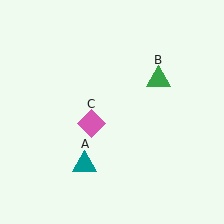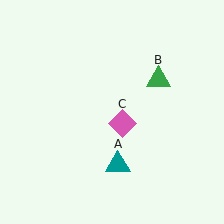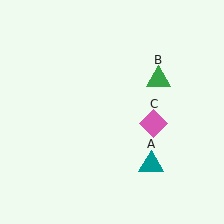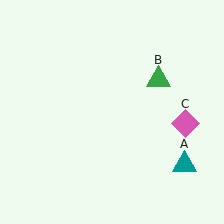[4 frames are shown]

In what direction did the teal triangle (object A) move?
The teal triangle (object A) moved right.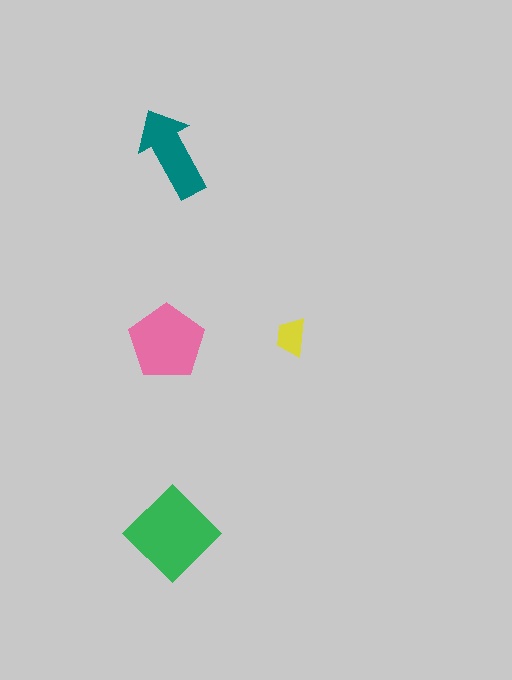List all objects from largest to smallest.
The green diamond, the pink pentagon, the teal arrow, the yellow trapezoid.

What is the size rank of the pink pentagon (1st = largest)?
2nd.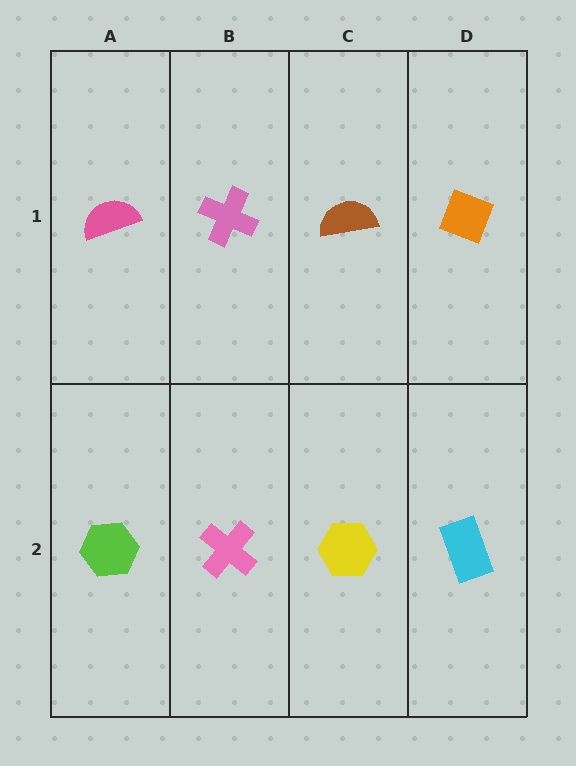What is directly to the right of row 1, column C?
An orange diamond.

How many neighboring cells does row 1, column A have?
2.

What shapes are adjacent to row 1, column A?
A lime hexagon (row 2, column A), a pink cross (row 1, column B).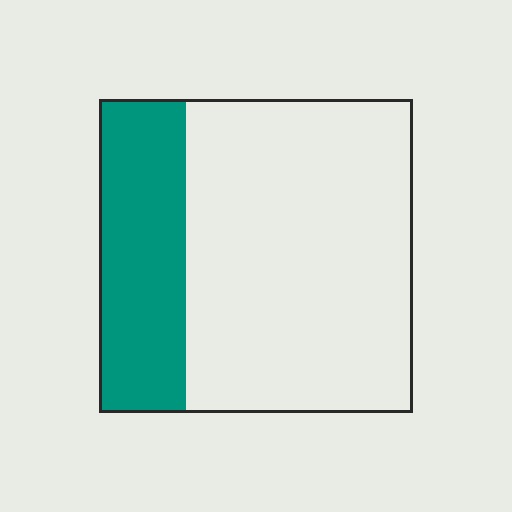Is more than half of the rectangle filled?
No.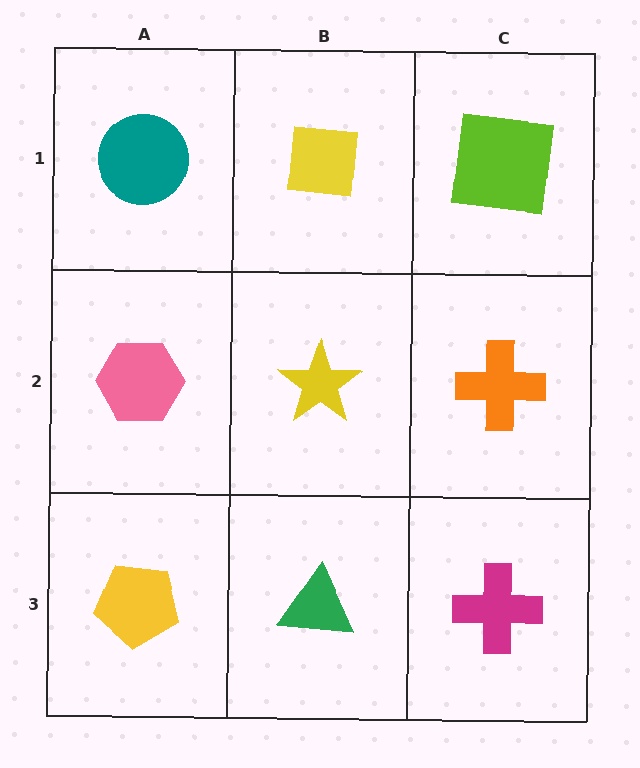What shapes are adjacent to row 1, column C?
An orange cross (row 2, column C), a yellow square (row 1, column B).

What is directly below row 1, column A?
A pink hexagon.